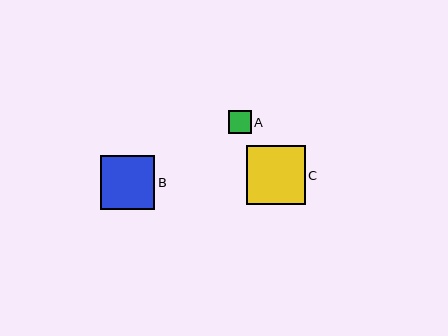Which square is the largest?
Square C is the largest with a size of approximately 59 pixels.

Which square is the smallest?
Square A is the smallest with a size of approximately 23 pixels.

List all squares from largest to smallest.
From largest to smallest: C, B, A.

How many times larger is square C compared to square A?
Square C is approximately 2.6 times the size of square A.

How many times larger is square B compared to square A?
Square B is approximately 2.4 times the size of square A.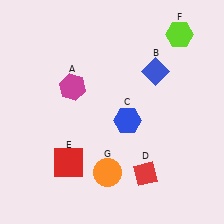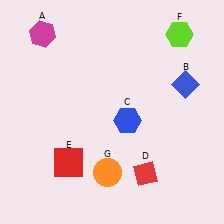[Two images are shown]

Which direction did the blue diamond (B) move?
The blue diamond (B) moved right.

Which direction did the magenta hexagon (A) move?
The magenta hexagon (A) moved up.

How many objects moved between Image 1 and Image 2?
2 objects moved between the two images.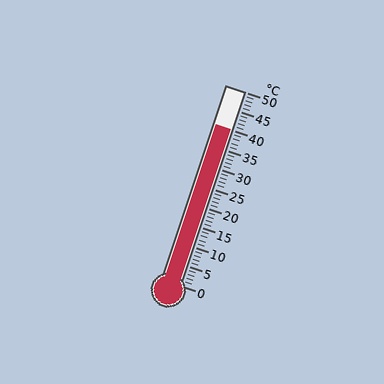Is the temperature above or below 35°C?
The temperature is above 35°C.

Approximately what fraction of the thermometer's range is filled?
The thermometer is filled to approximately 80% of its range.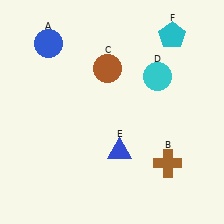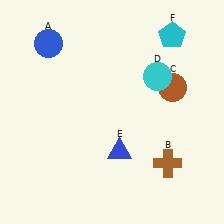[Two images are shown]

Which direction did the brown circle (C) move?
The brown circle (C) moved right.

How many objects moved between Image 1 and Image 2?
1 object moved between the two images.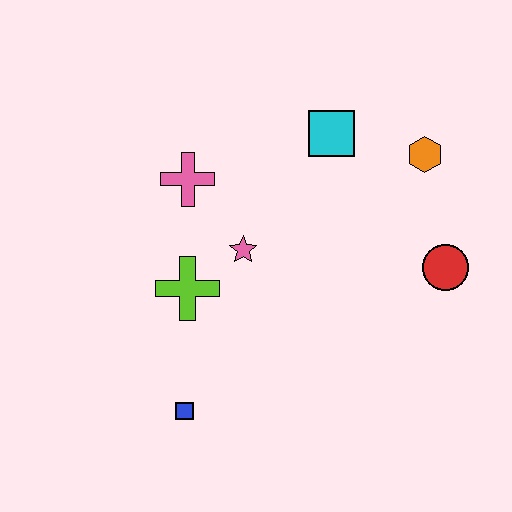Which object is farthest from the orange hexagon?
The blue square is farthest from the orange hexagon.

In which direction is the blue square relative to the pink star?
The blue square is below the pink star.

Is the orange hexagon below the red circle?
No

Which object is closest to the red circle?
The orange hexagon is closest to the red circle.